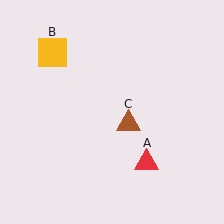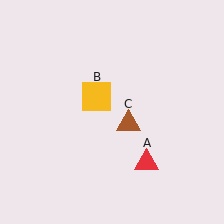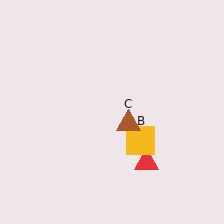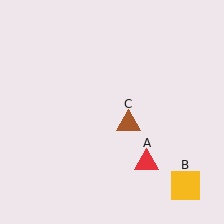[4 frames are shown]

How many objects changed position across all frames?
1 object changed position: yellow square (object B).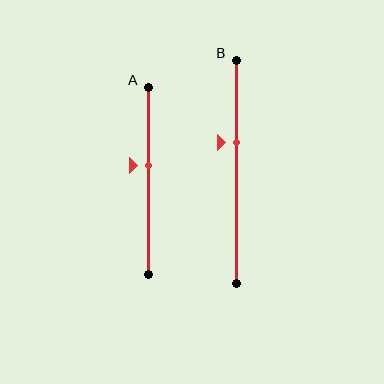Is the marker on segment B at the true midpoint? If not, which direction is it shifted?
No, the marker on segment B is shifted upward by about 13% of the segment length.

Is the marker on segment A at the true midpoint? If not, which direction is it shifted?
No, the marker on segment A is shifted upward by about 8% of the segment length.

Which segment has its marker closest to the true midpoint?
Segment A has its marker closest to the true midpoint.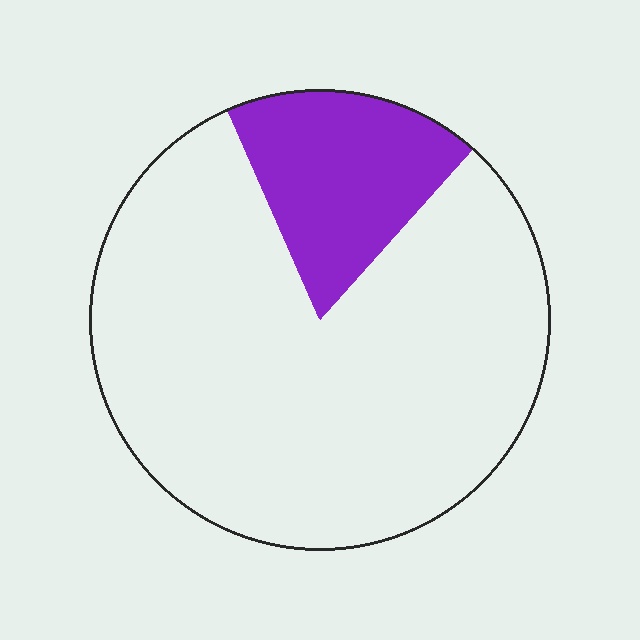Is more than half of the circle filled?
No.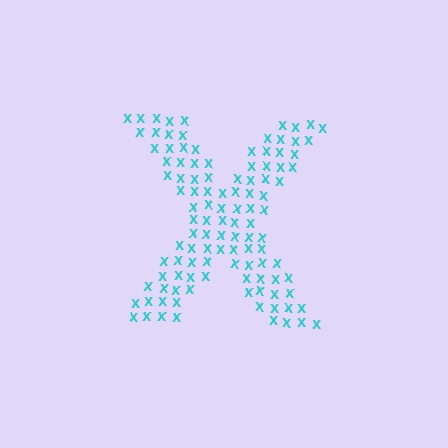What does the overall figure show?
The overall figure shows the letter X.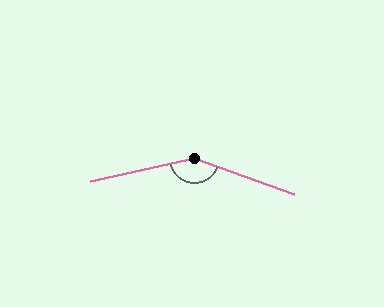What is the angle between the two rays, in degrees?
Approximately 147 degrees.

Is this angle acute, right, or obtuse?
It is obtuse.